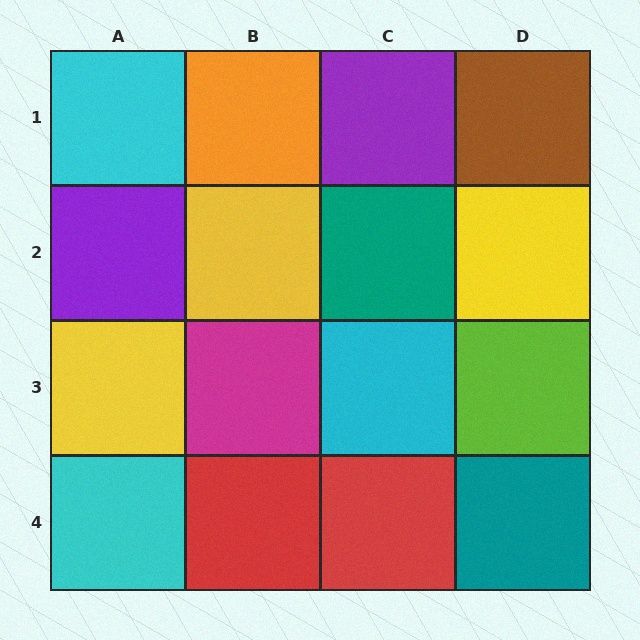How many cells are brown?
1 cell is brown.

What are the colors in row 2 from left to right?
Purple, yellow, teal, yellow.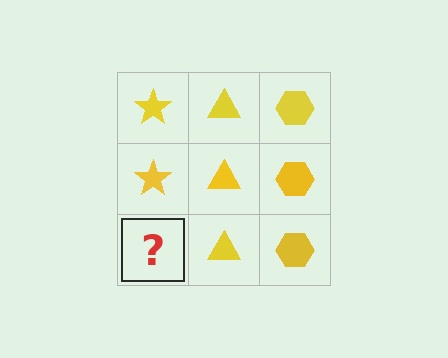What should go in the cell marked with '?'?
The missing cell should contain a yellow star.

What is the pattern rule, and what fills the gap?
The rule is that each column has a consistent shape. The gap should be filled with a yellow star.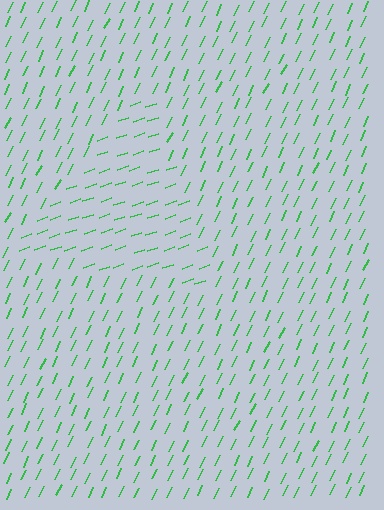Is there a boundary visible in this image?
Yes, there is a texture boundary formed by a change in line orientation.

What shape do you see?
I see a triangle.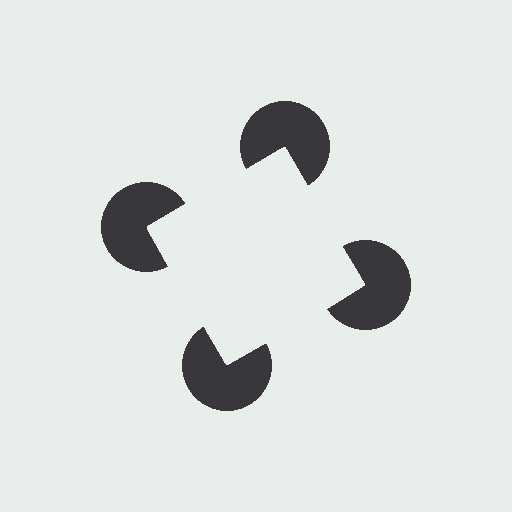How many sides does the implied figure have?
4 sides.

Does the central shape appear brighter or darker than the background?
It typically appears slightly brighter than the background, even though no actual brightness change is drawn.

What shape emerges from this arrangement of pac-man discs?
An illusory square — its edges are inferred from the aligned wedge cuts in the pac-man discs, not physically drawn.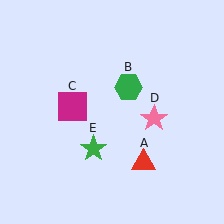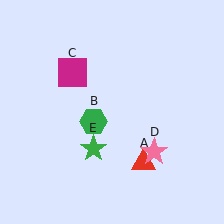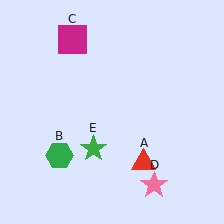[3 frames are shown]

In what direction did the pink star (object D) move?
The pink star (object D) moved down.